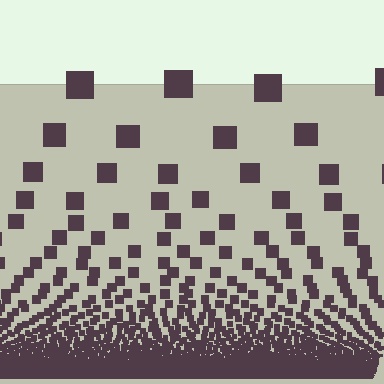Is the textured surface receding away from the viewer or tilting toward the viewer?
The surface appears to tilt toward the viewer. Texture elements get larger and sparser toward the top.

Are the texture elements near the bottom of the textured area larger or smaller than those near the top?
Smaller. The gradient is inverted — elements near the bottom are smaller and denser.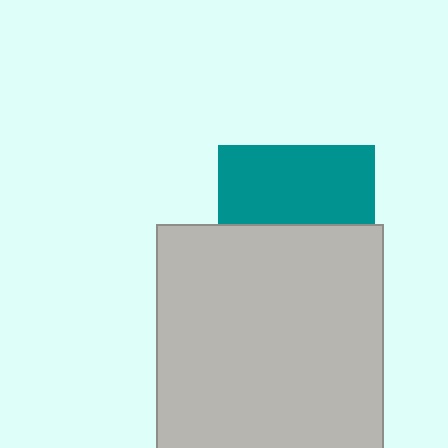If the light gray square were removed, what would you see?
You would see the complete teal square.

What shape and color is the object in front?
The object in front is a light gray square.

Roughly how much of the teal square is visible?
About half of it is visible (roughly 50%).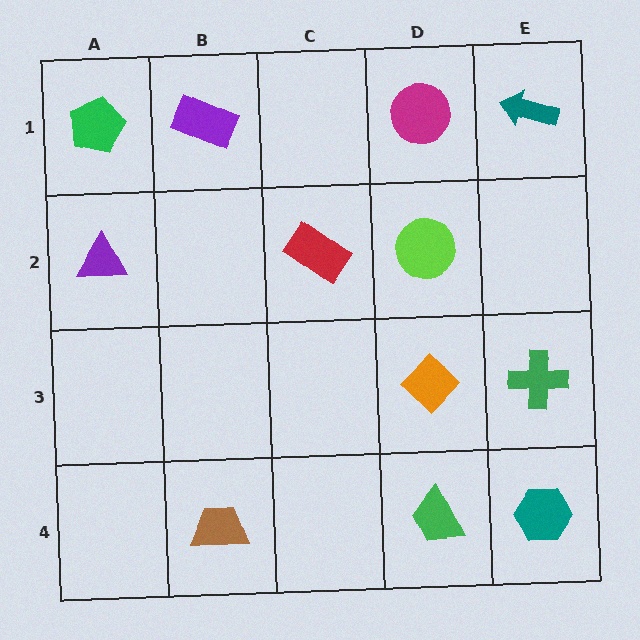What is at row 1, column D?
A magenta circle.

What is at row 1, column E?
A teal arrow.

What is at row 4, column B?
A brown trapezoid.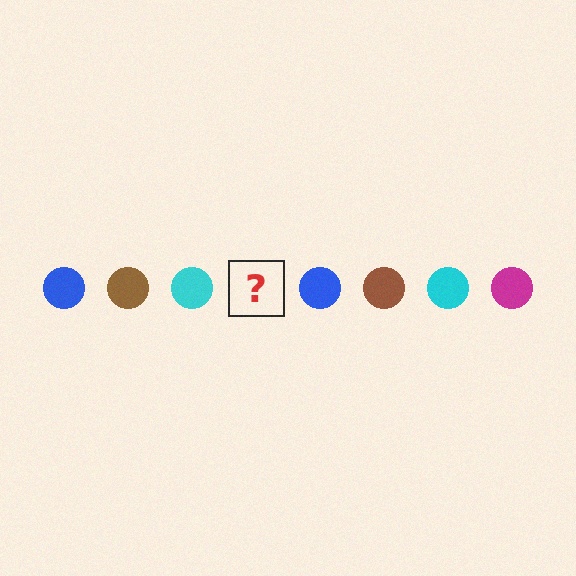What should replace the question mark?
The question mark should be replaced with a magenta circle.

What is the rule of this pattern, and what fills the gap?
The rule is that the pattern cycles through blue, brown, cyan, magenta circles. The gap should be filled with a magenta circle.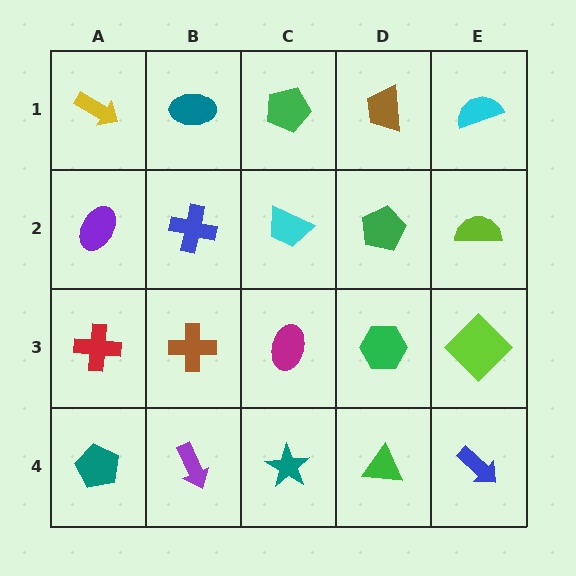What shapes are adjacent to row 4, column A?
A red cross (row 3, column A), a purple arrow (row 4, column B).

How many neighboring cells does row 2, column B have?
4.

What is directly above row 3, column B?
A blue cross.